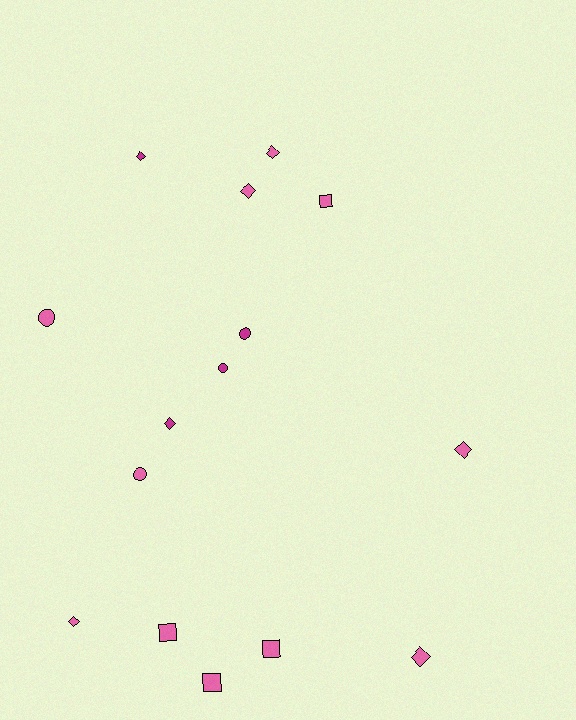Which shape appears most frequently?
Diamond, with 7 objects.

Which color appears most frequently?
Pink, with 11 objects.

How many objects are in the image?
There are 15 objects.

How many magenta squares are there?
There are no magenta squares.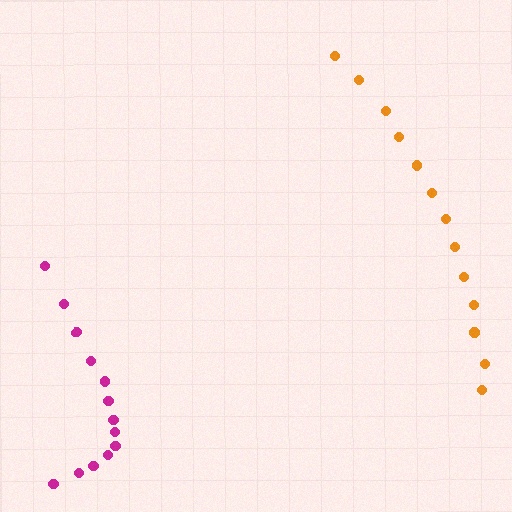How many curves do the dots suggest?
There are 2 distinct paths.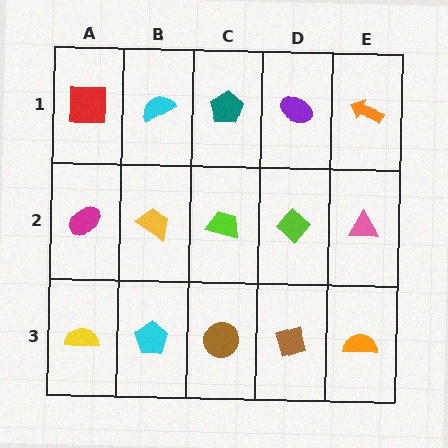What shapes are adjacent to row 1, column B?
A yellow trapezoid (row 2, column B), a red square (row 1, column A), a teal pentagon (row 1, column C).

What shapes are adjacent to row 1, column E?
A pink triangle (row 2, column E), a purple ellipse (row 1, column D).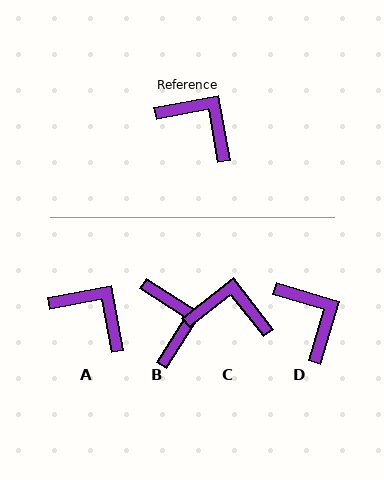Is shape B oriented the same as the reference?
No, it is off by about 42 degrees.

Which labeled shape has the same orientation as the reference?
A.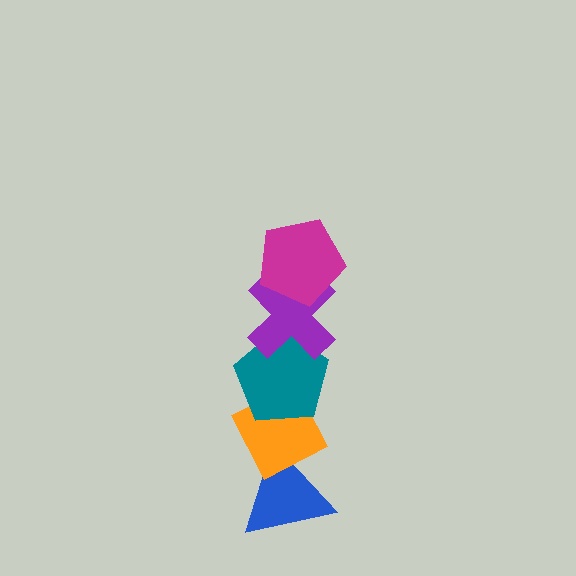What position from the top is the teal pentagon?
The teal pentagon is 3rd from the top.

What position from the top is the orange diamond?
The orange diamond is 4th from the top.